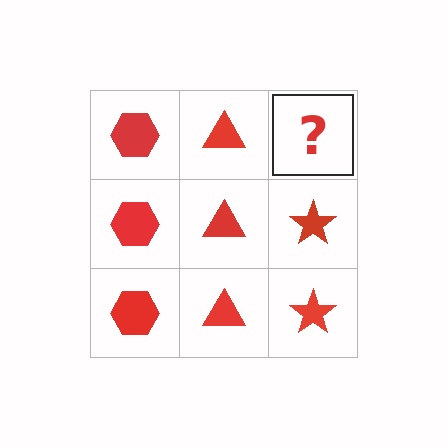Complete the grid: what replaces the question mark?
The question mark should be replaced with a red star.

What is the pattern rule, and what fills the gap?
The rule is that each column has a consistent shape. The gap should be filled with a red star.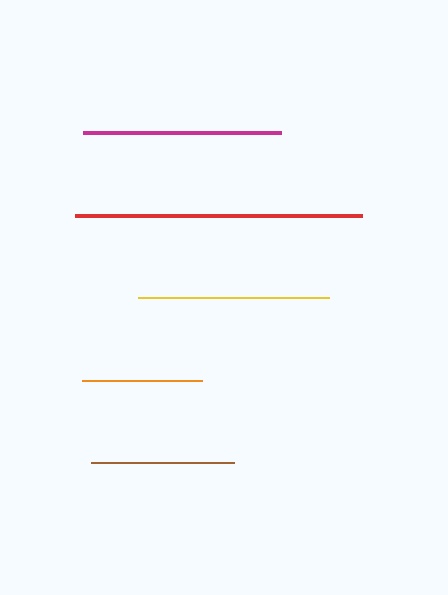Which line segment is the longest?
The red line is the longest at approximately 287 pixels.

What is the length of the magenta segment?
The magenta segment is approximately 198 pixels long.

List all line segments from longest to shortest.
From longest to shortest: red, magenta, yellow, brown, orange.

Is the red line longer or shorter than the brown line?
The red line is longer than the brown line.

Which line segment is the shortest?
The orange line is the shortest at approximately 121 pixels.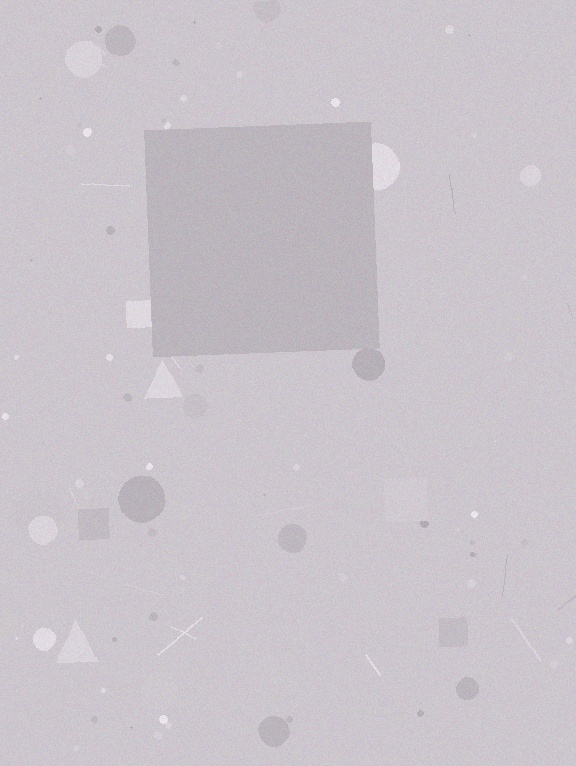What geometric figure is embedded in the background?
A square is embedded in the background.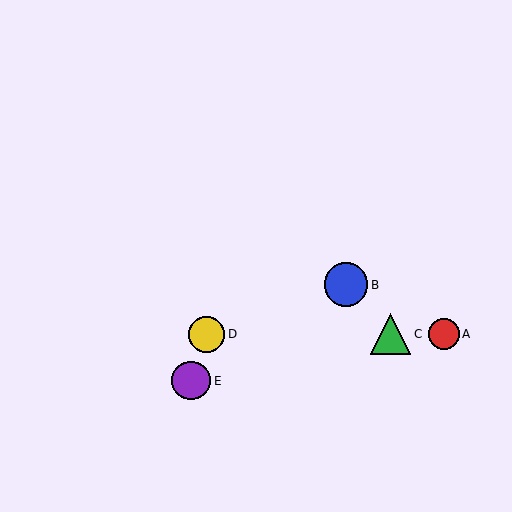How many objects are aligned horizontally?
3 objects (A, C, D) are aligned horizontally.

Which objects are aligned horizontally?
Objects A, C, D are aligned horizontally.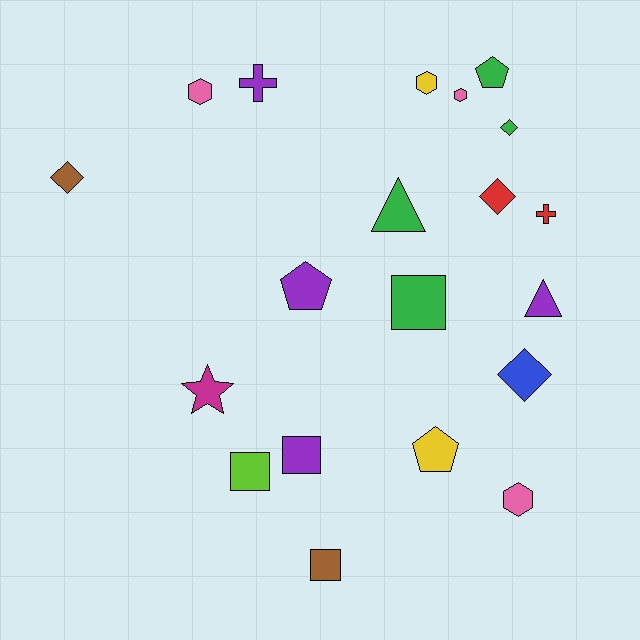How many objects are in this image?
There are 20 objects.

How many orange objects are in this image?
There are no orange objects.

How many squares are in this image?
There are 4 squares.